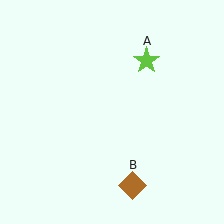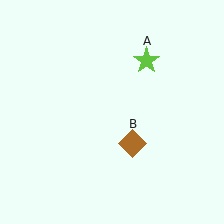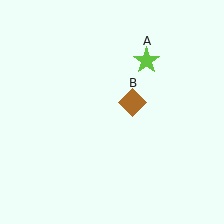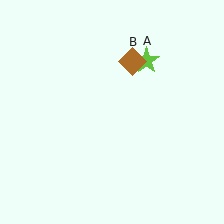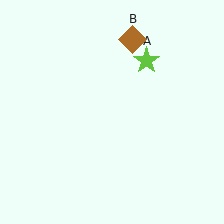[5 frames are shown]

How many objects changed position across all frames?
1 object changed position: brown diamond (object B).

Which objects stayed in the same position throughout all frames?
Lime star (object A) remained stationary.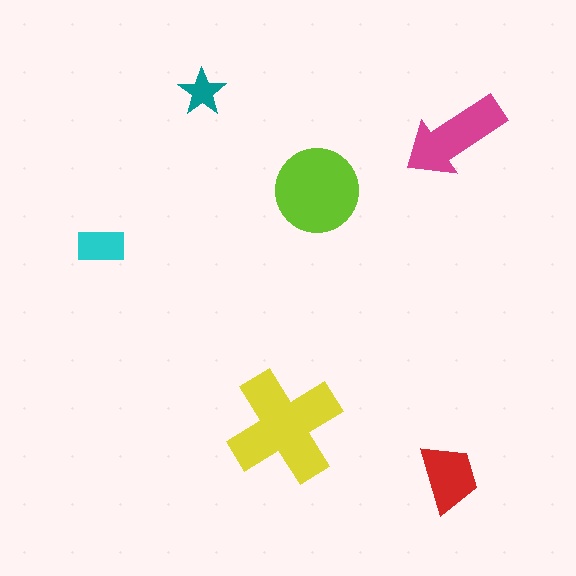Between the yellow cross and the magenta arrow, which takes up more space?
The yellow cross.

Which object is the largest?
The yellow cross.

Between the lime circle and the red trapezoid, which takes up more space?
The lime circle.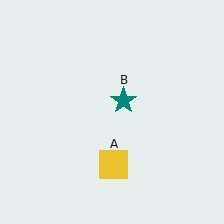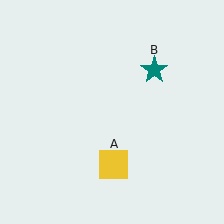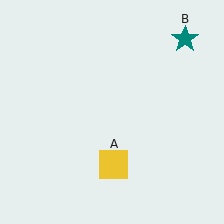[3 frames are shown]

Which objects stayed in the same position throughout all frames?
Yellow square (object A) remained stationary.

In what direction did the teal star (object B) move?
The teal star (object B) moved up and to the right.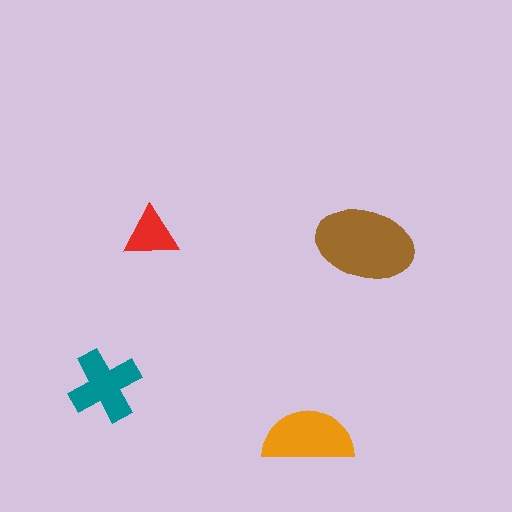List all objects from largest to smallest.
The brown ellipse, the orange semicircle, the teal cross, the red triangle.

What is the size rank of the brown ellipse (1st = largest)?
1st.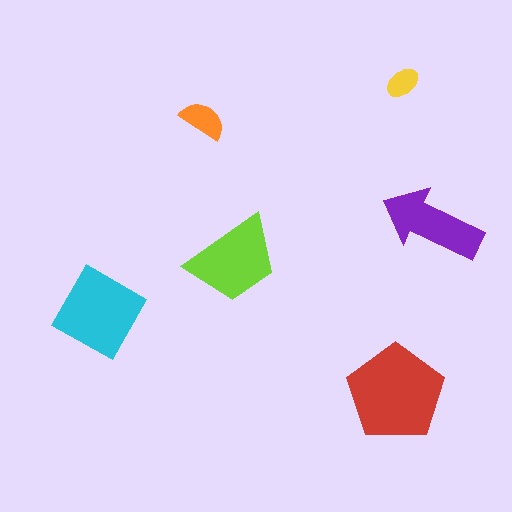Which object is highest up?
The yellow ellipse is topmost.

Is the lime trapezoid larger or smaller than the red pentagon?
Smaller.